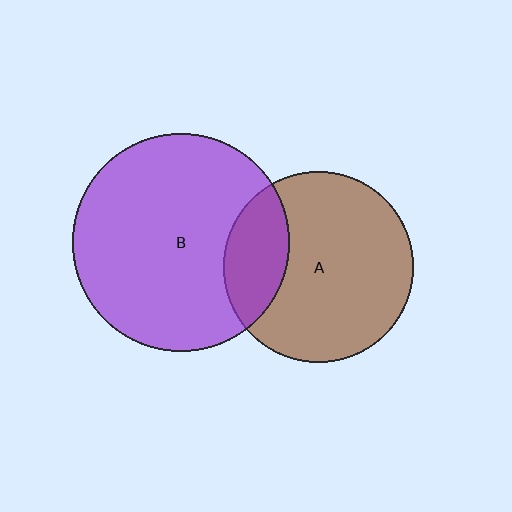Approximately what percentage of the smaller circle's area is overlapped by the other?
Approximately 25%.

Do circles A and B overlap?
Yes.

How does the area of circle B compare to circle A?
Approximately 1.3 times.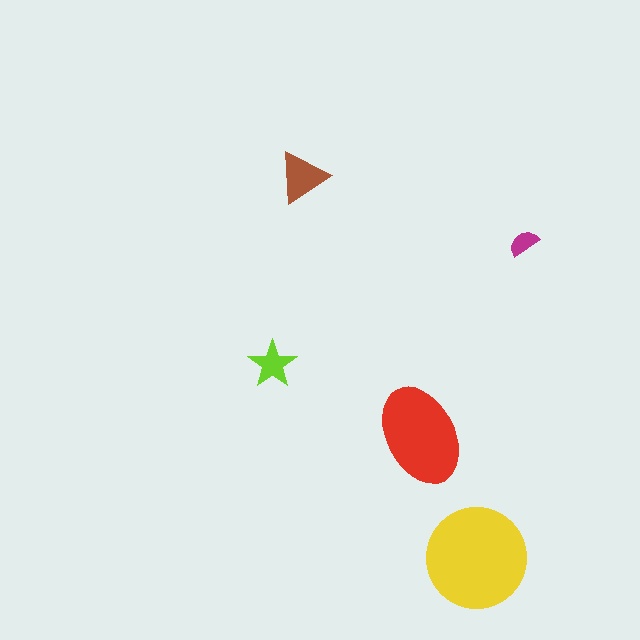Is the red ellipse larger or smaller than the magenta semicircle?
Larger.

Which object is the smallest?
The magenta semicircle.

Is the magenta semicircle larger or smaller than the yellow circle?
Smaller.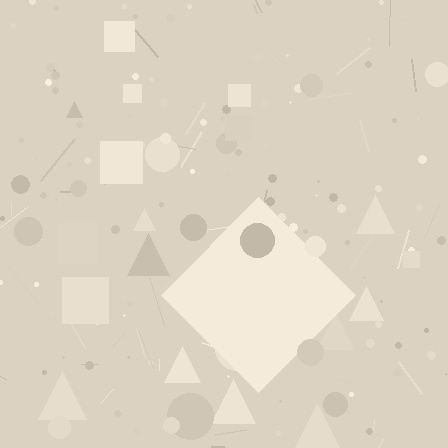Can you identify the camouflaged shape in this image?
The camouflaged shape is a diamond.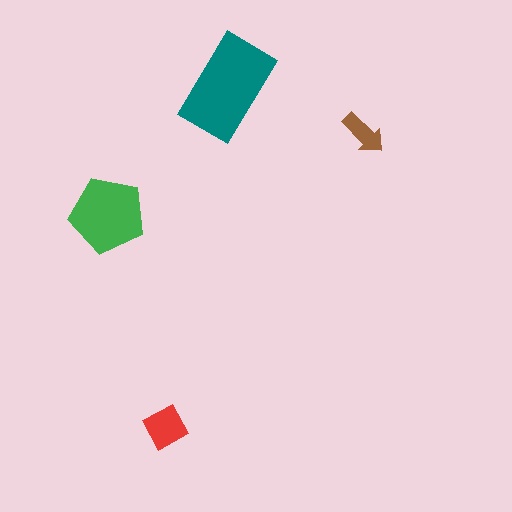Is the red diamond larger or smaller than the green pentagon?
Smaller.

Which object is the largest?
The teal rectangle.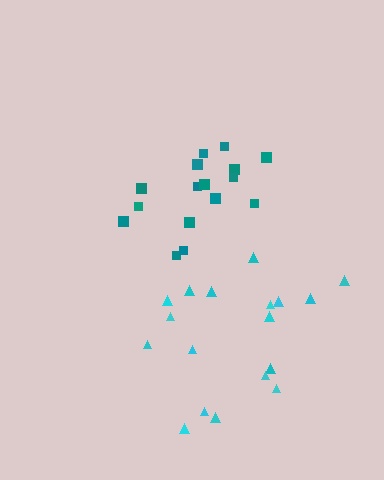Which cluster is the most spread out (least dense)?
Cyan.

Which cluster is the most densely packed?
Teal.